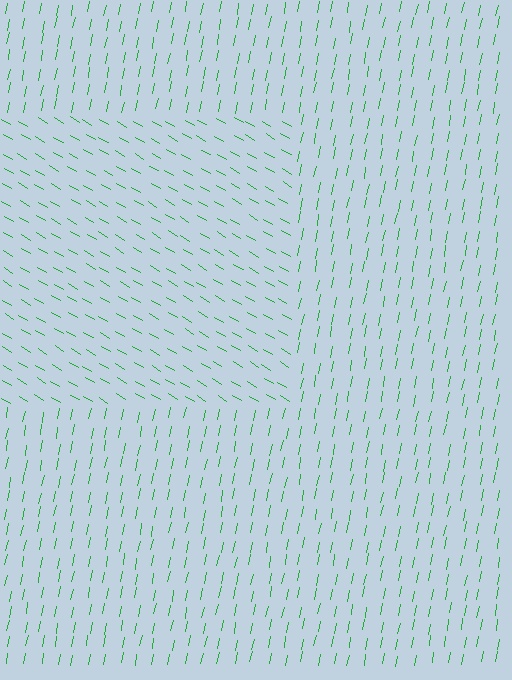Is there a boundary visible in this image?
Yes, there is a texture boundary formed by a change in line orientation.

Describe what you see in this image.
The image is filled with small green line segments. A rectangle region in the image has lines oriented differently from the surrounding lines, creating a visible texture boundary.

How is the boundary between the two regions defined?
The boundary is defined purely by a change in line orientation (approximately 70 degrees difference). All lines are the same color and thickness.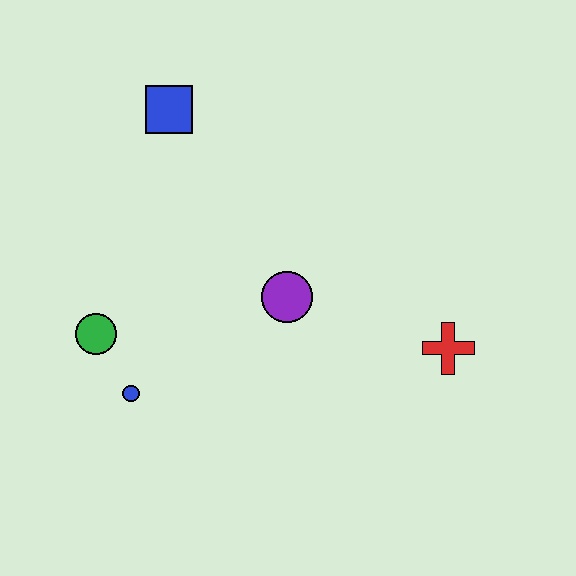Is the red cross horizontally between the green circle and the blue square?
No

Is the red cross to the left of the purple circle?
No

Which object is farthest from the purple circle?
The blue square is farthest from the purple circle.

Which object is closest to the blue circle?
The green circle is closest to the blue circle.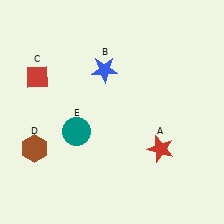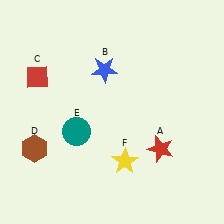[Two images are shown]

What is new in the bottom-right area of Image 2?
A yellow star (F) was added in the bottom-right area of Image 2.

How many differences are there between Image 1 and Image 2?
There is 1 difference between the two images.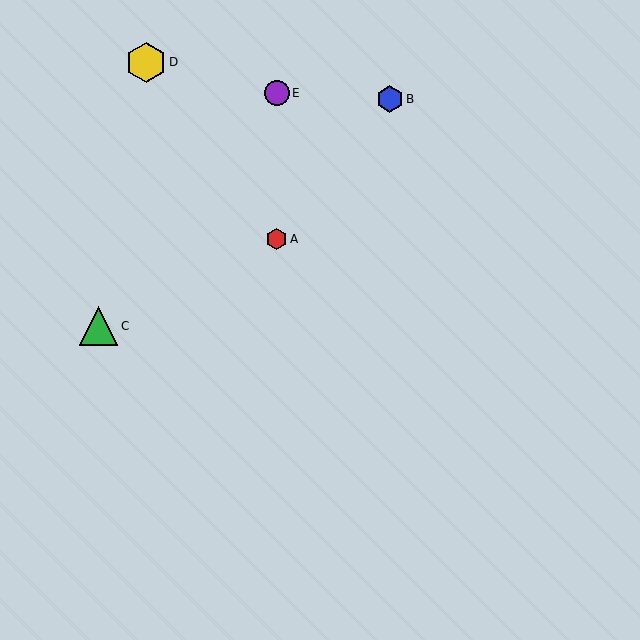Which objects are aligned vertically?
Objects A, E are aligned vertically.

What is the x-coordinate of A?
Object A is at x≈277.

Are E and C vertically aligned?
No, E is at x≈277 and C is at x≈99.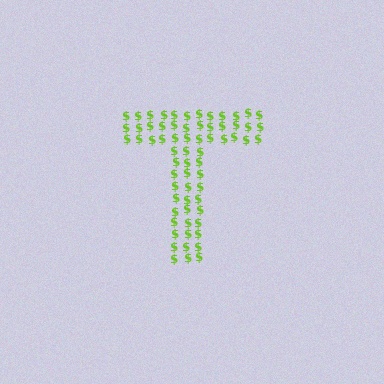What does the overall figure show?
The overall figure shows the letter T.